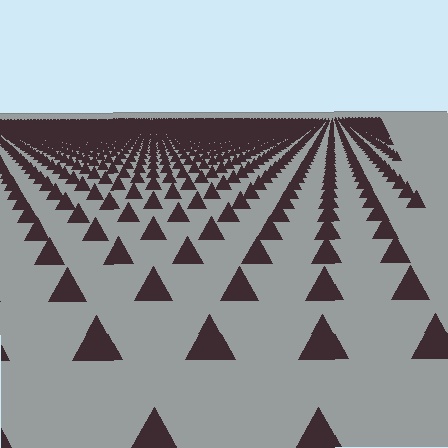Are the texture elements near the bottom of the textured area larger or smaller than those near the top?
Larger. Near the bottom, elements are closer to the viewer and appear at a bigger on-screen size.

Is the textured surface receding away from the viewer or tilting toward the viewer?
The surface is receding away from the viewer. Texture elements get smaller and denser toward the top.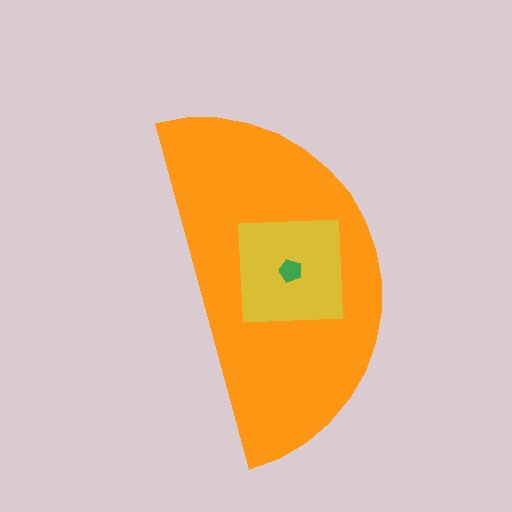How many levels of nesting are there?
3.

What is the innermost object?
The green pentagon.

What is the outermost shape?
The orange semicircle.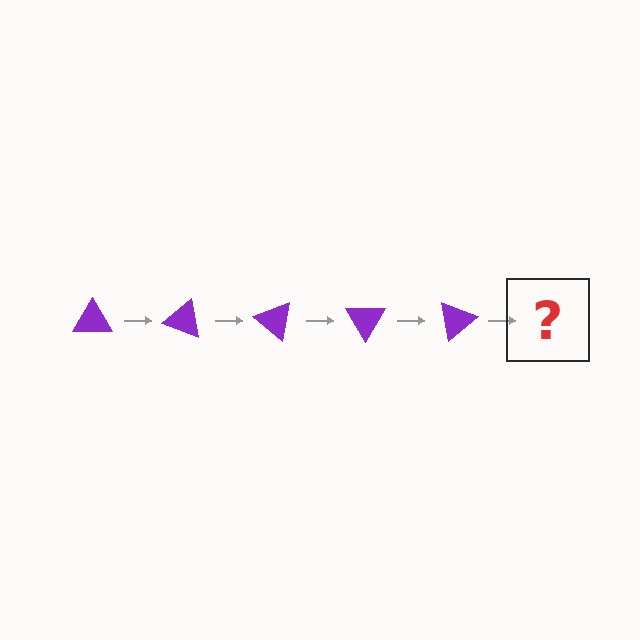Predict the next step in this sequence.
The next step is a purple triangle rotated 100 degrees.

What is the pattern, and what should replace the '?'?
The pattern is that the triangle rotates 20 degrees each step. The '?' should be a purple triangle rotated 100 degrees.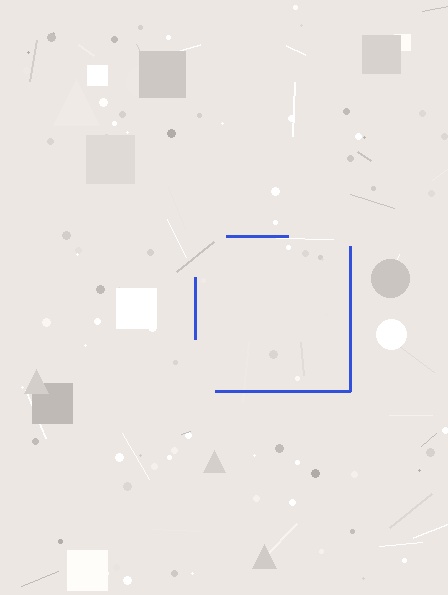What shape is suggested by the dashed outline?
The dashed outline suggests a square.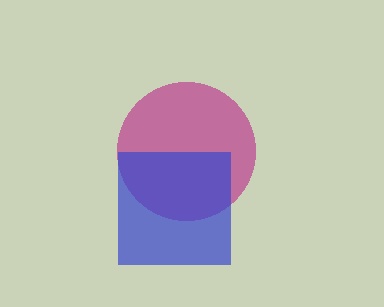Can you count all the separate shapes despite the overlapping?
Yes, there are 2 separate shapes.